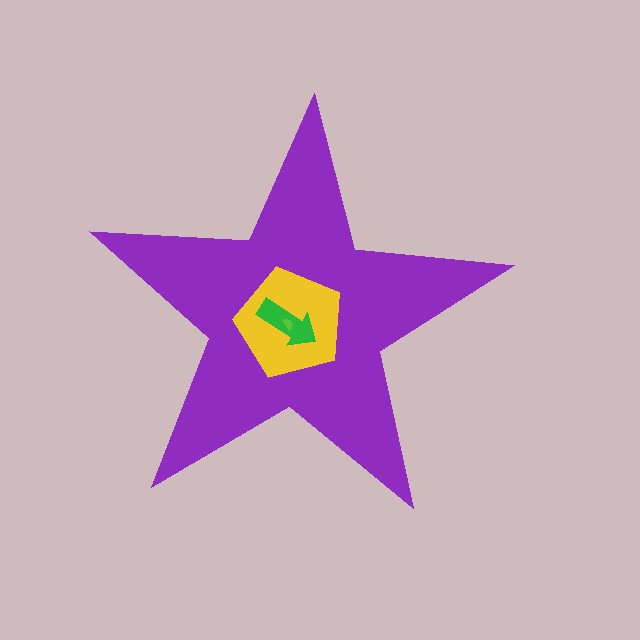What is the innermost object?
The lime semicircle.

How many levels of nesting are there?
4.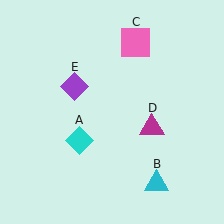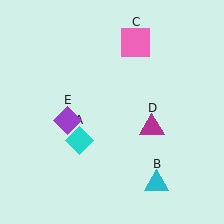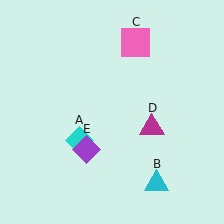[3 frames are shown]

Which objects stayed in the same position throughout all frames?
Cyan diamond (object A) and cyan triangle (object B) and pink square (object C) and magenta triangle (object D) remained stationary.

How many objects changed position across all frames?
1 object changed position: purple diamond (object E).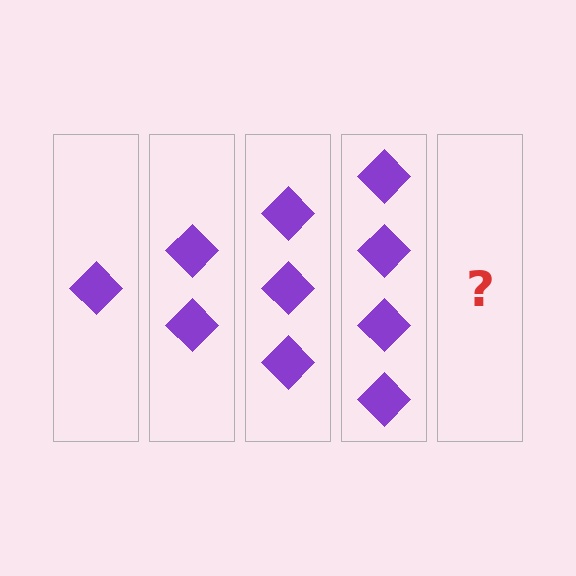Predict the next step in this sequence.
The next step is 5 diamonds.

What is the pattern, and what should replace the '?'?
The pattern is that each step adds one more diamond. The '?' should be 5 diamonds.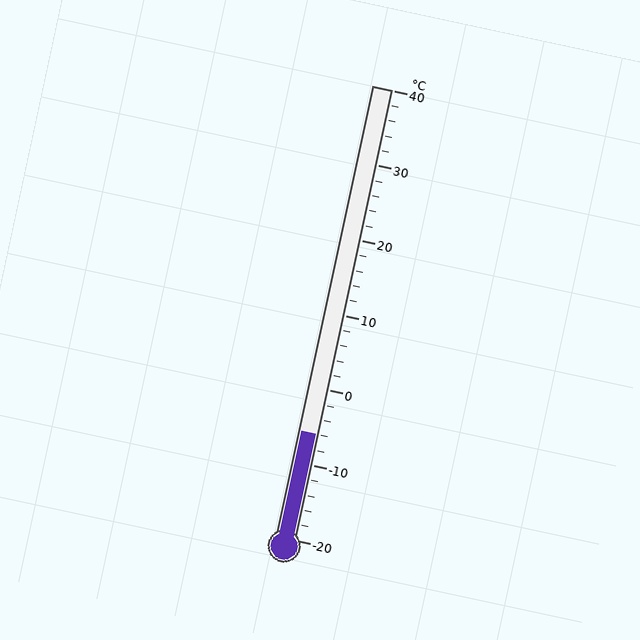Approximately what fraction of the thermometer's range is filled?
The thermometer is filled to approximately 25% of its range.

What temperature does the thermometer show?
The thermometer shows approximately -6°C.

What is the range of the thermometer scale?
The thermometer scale ranges from -20°C to 40°C.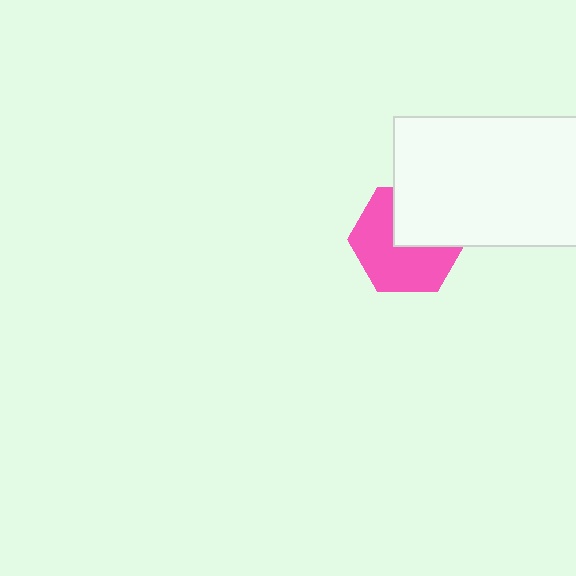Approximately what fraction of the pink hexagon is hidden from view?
Roughly 39% of the pink hexagon is hidden behind the white rectangle.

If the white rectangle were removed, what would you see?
You would see the complete pink hexagon.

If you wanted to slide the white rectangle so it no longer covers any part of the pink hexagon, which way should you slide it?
Slide it toward the upper-right — that is the most direct way to separate the two shapes.